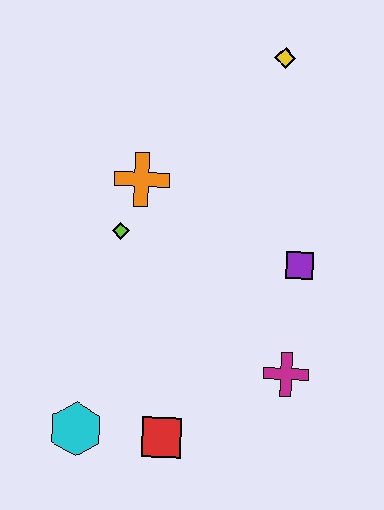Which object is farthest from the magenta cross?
The yellow diamond is farthest from the magenta cross.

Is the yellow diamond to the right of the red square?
Yes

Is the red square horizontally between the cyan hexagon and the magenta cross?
Yes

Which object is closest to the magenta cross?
The purple square is closest to the magenta cross.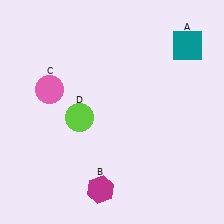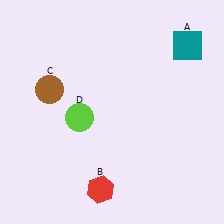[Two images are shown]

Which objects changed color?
B changed from magenta to red. C changed from pink to brown.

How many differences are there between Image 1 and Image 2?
There are 2 differences between the two images.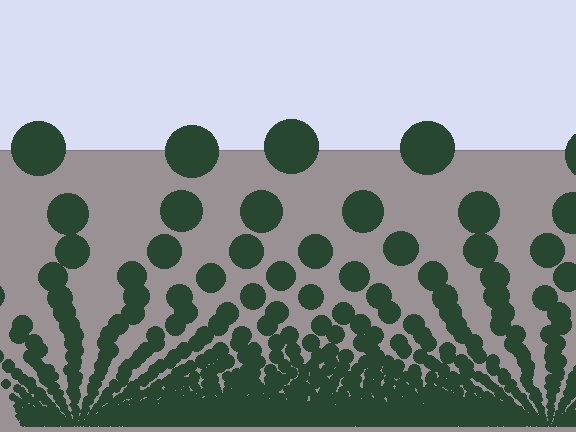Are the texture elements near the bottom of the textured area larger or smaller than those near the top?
Smaller. The gradient is inverted — elements near the bottom are smaller and denser.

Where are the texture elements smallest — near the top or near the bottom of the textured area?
Near the bottom.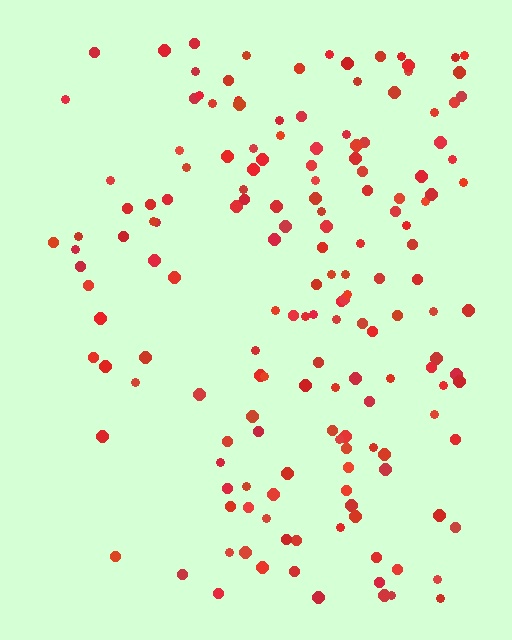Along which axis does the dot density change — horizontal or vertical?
Horizontal.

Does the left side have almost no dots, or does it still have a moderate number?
Still a moderate number, just noticeably fewer than the right.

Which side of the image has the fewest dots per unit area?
The left.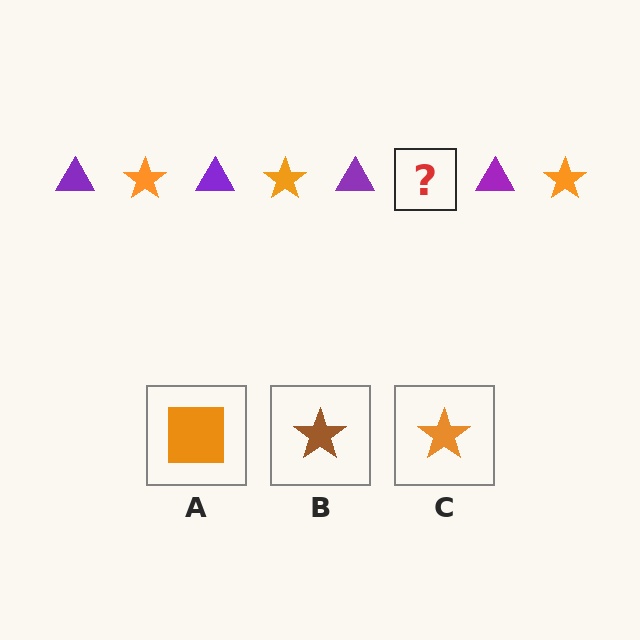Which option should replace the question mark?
Option C.